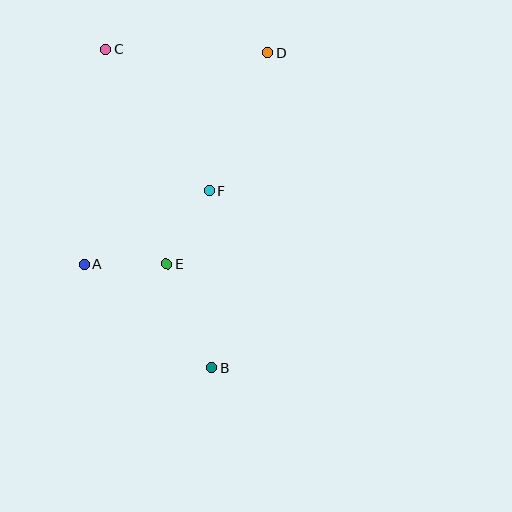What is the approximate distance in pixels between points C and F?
The distance between C and F is approximately 175 pixels.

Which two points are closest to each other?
Points A and E are closest to each other.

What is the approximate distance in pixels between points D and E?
The distance between D and E is approximately 234 pixels.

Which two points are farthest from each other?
Points B and C are farthest from each other.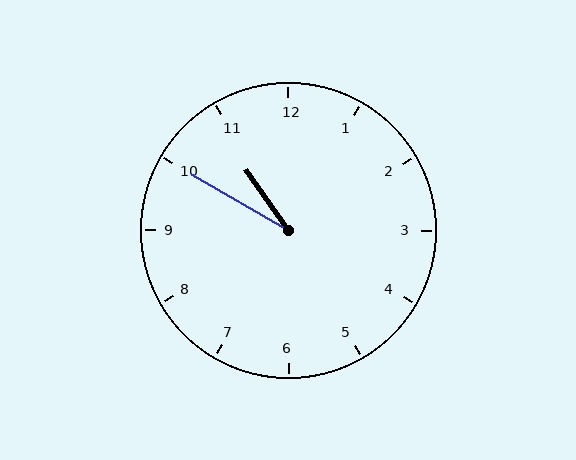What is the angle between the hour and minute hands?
Approximately 25 degrees.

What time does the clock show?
10:50.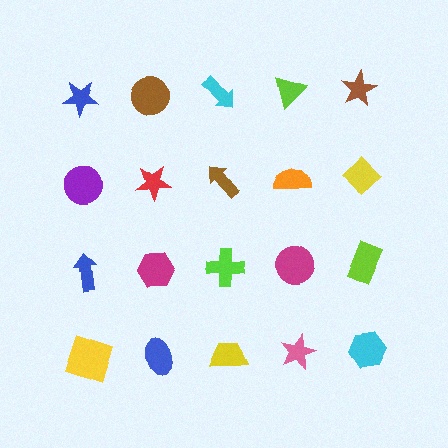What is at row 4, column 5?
A cyan hexagon.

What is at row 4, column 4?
A pink star.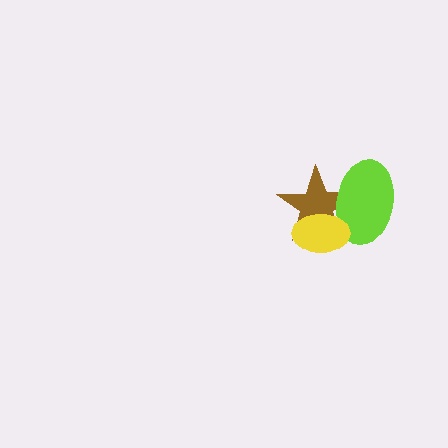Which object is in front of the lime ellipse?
The yellow ellipse is in front of the lime ellipse.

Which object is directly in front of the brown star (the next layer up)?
The lime ellipse is directly in front of the brown star.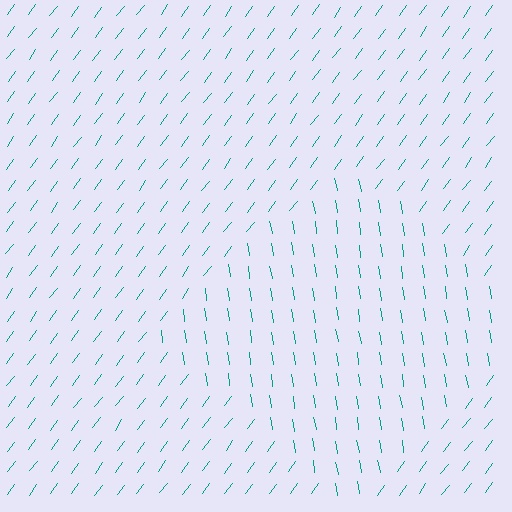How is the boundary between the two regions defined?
The boundary is defined purely by a change in line orientation (approximately 45 degrees difference). All lines are the same color and thickness.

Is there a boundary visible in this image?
Yes, there is a texture boundary formed by a change in line orientation.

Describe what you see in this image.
The image is filled with small teal line segments. A diamond region in the image has lines oriented differently from the surrounding lines, creating a visible texture boundary.